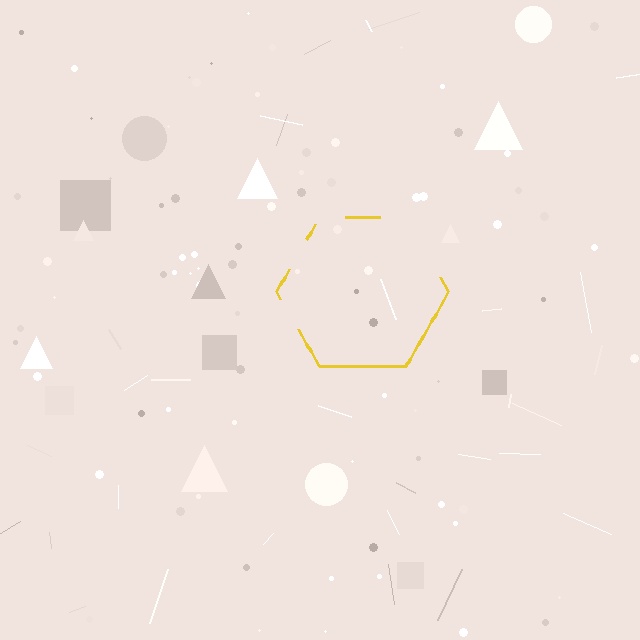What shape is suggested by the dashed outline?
The dashed outline suggests a hexagon.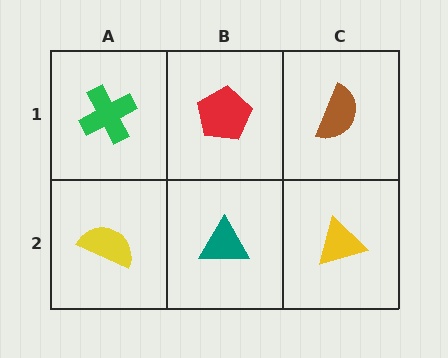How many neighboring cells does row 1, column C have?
2.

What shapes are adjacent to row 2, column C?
A brown semicircle (row 1, column C), a teal triangle (row 2, column B).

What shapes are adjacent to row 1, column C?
A yellow triangle (row 2, column C), a red pentagon (row 1, column B).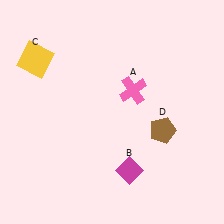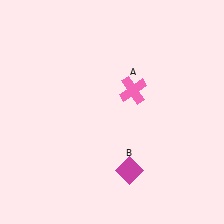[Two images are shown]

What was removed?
The yellow square (C), the brown pentagon (D) were removed in Image 2.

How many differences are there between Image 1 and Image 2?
There are 2 differences between the two images.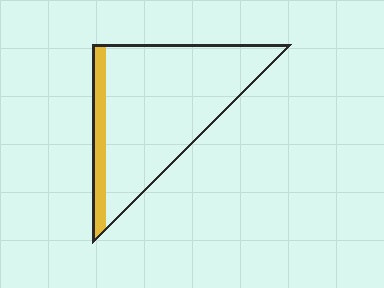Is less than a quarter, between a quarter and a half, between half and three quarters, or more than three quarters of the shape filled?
Less than a quarter.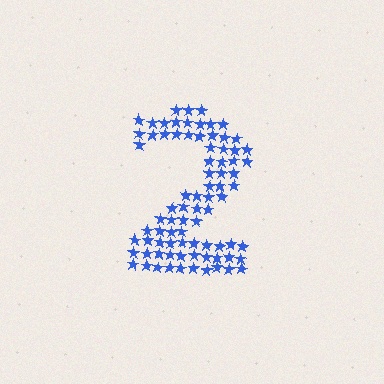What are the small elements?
The small elements are stars.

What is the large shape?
The large shape is the digit 2.